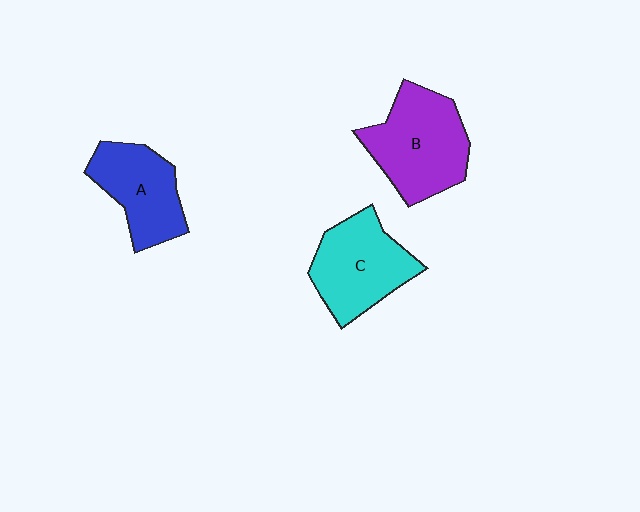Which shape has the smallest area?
Shape A (blue).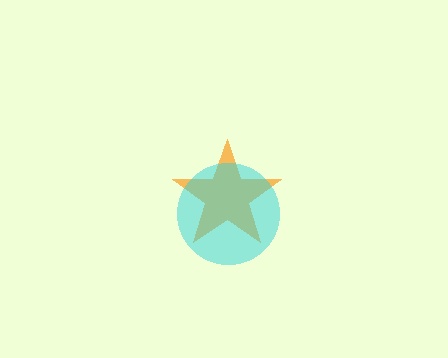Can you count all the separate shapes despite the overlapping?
Yes, there are 2 separate shapes.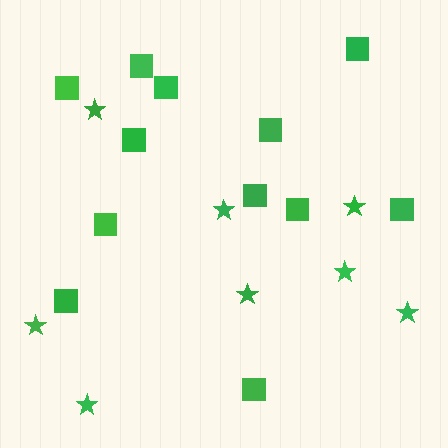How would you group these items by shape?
There are 2 groups: one group of squares (12) and one group of stars (8).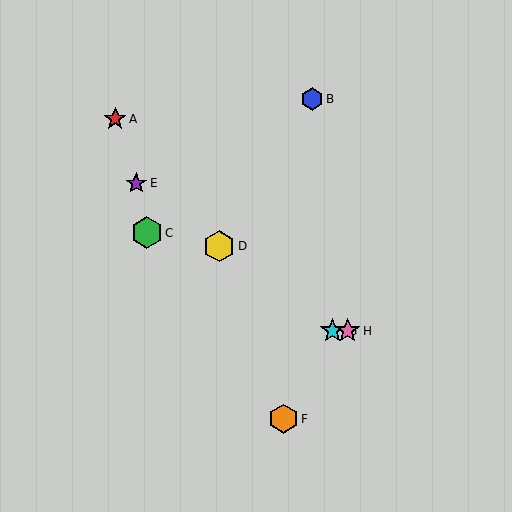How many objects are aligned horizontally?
2 objects (G, H) are aligned horizontally.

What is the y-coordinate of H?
Object H is at y≈331.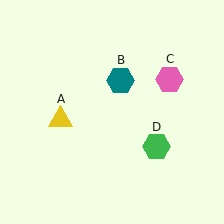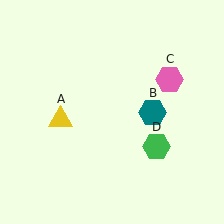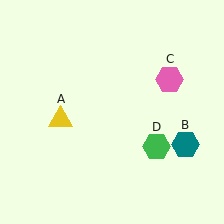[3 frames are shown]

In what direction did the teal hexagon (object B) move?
The teal hexagon (object B) moved down and to the right.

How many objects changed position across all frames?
1 object changed position: teal hexagon (object B).